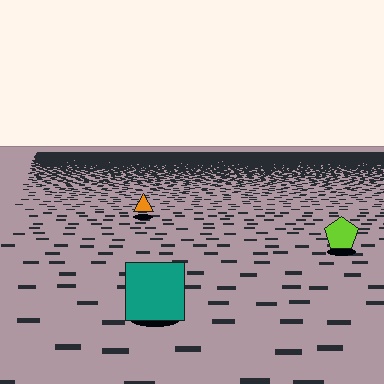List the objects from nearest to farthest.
From nearest to farthest: the teal square, the lime pentagon, the orange triangle.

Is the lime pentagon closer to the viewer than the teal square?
No. The teal square is closer — you can tell from the texture gradient: the ground texture is coarser near it.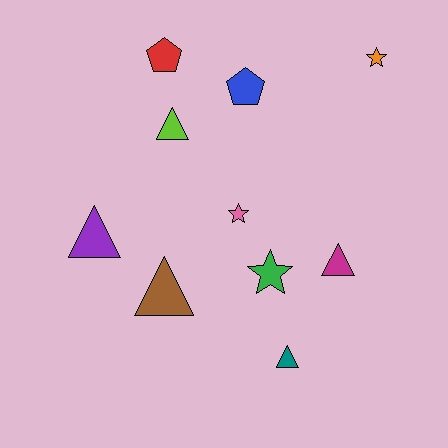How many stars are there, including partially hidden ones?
There are 3 stars.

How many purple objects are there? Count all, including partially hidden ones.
There is 1 purple object.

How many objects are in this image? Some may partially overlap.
There are 10 objects.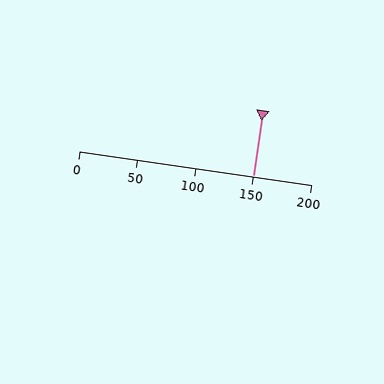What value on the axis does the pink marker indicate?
The marker indicates approximately 150.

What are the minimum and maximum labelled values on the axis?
The axis runs from 0 to 200.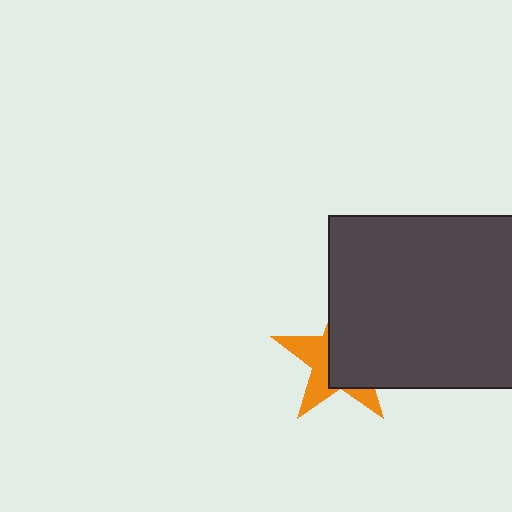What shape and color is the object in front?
The object in front is a dark gray rectangle.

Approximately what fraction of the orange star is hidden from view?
Roughly 59% of the orange star is hidden behind the dark gray rectangle.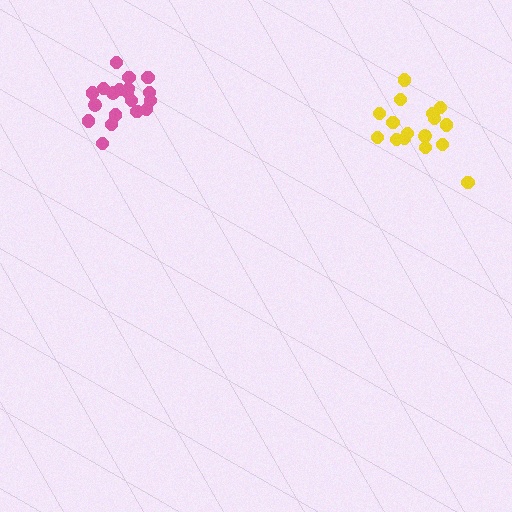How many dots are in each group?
Group 1: 19 dots, Group 2: 16 dots (35 total).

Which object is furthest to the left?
The pink cluster is leftmost.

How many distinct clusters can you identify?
There are 2 distinct clusters.